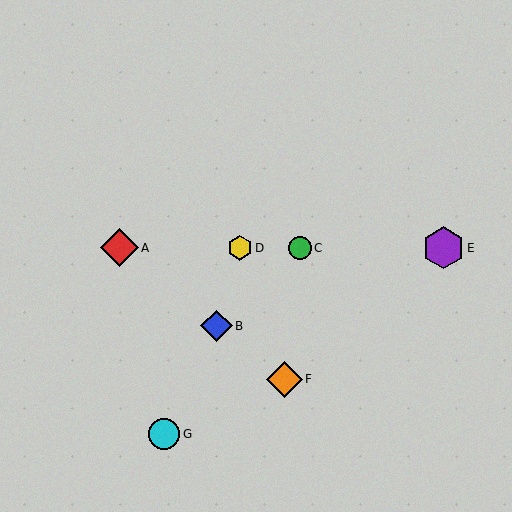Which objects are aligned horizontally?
Objects A, C, D, E are aligned horizontally.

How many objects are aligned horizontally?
4 objects (A, C, D, E) are aligned horizontally.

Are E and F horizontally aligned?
No, E is at y≈248 and F is at y≈379.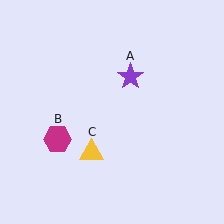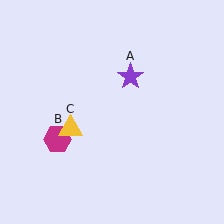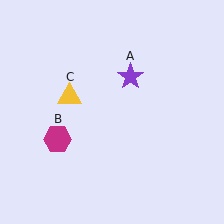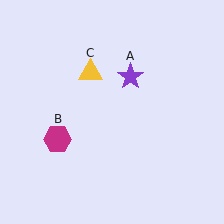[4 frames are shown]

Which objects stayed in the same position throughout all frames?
Purple star (object A) and magenta hexagon (object B) remained stationary.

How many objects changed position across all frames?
1 object changed position: yellow triangle (object C).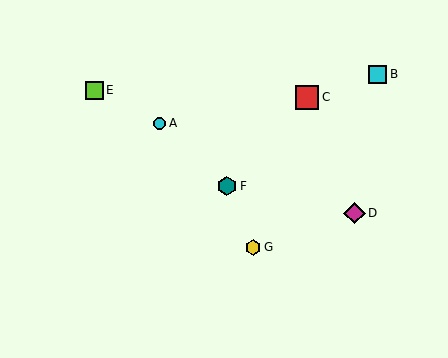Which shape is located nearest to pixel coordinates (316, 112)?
The red square (labeled C) at (307, 97) is nearest to that location.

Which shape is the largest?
The red square (labeled C) is the largest.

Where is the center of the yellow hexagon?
The center of the yellow hexagon is at (253, 247).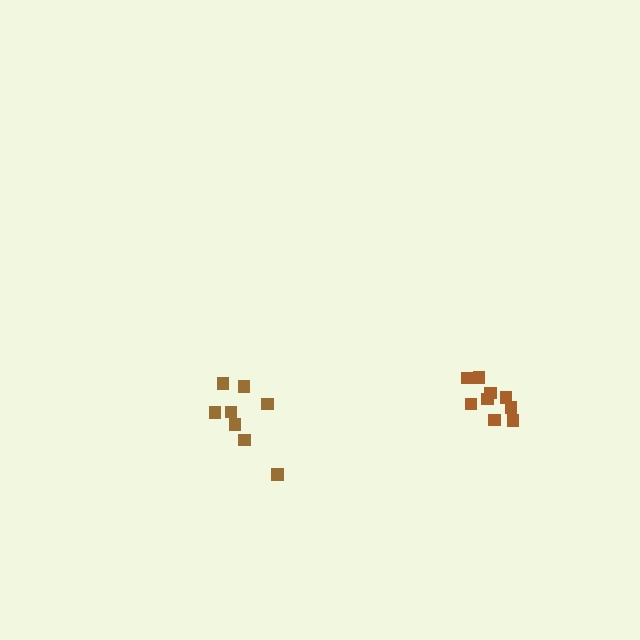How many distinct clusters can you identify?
There are 2 distinct clusters.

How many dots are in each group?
Group 1: 9 dots, Group 2: 8 dots (17 total).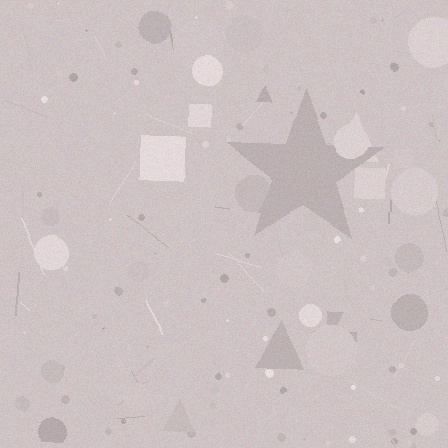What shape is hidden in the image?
A star is hidden in the image.